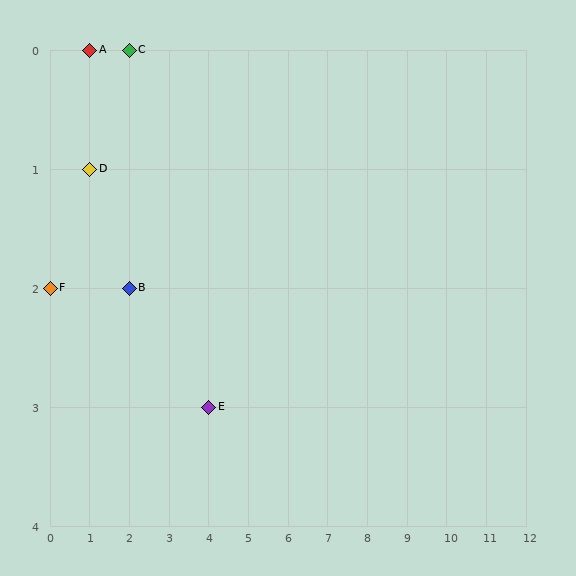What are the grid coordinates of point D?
Point D is at grid coordinates (1, 1).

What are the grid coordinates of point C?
Point C is at grid coordinates (2, 0).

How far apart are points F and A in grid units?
Points F and A are 1 column and 2 rows apart (about 2.2 grid units diagonally).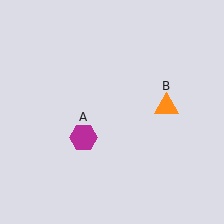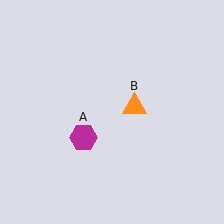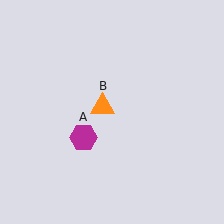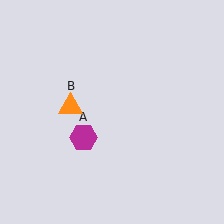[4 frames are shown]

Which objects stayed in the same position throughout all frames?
Magenta hexagon (object A) remained stationary.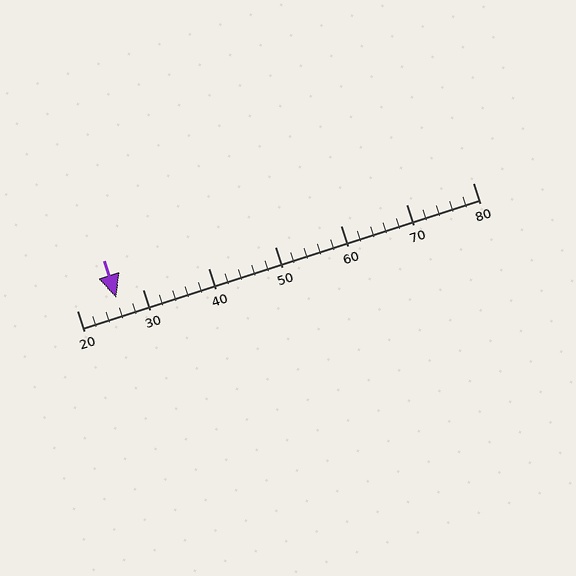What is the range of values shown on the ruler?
The ruler shows values from 20 to 80.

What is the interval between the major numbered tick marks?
The major tick marks are spaced 10 units apart.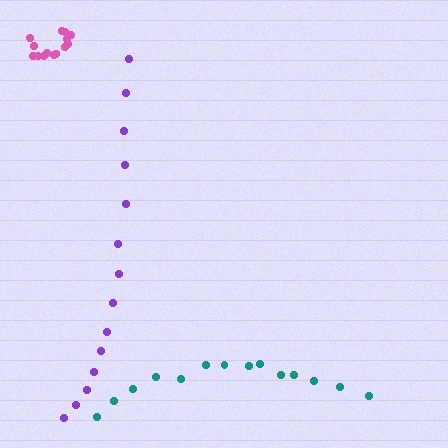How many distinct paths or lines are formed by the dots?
There are 3 distinct paths.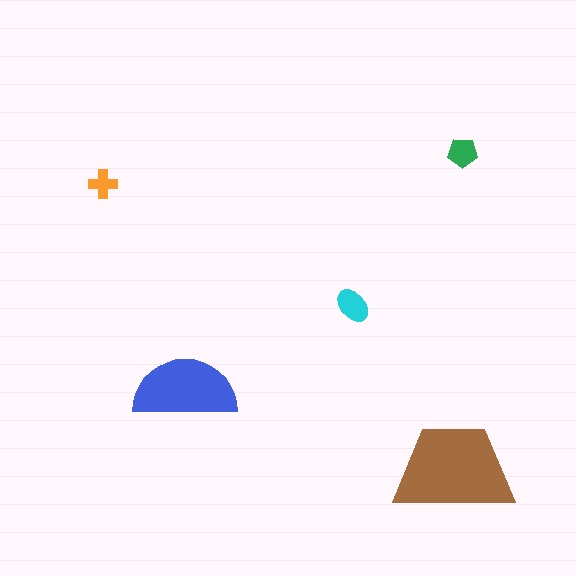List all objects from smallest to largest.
The orange cross, the green pentagon, the cyan ellipse, the blue semicircle, the brown trapezoid.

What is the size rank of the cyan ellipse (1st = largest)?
3rd.